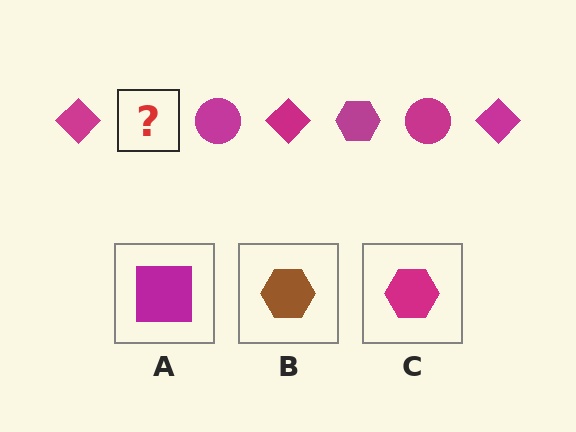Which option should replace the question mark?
Option C.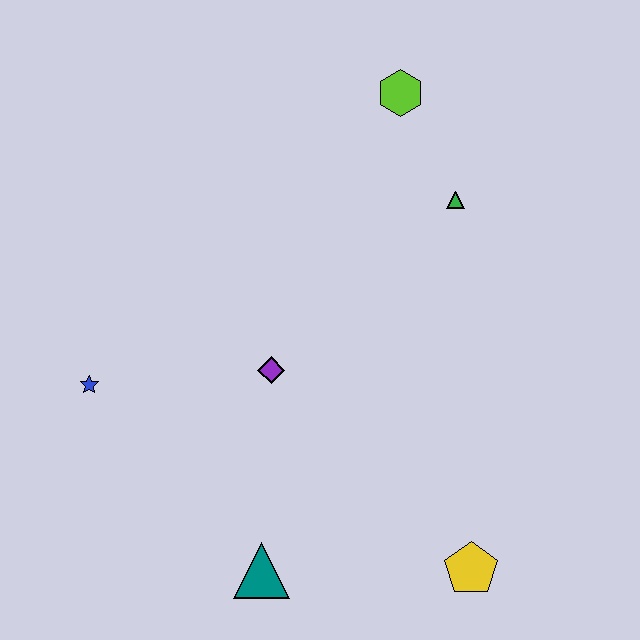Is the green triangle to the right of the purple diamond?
Yes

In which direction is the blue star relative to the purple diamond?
The blue star is to the left of the purple diamond.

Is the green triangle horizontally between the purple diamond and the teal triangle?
No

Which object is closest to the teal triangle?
The purple diamond is closest to the teal triangle.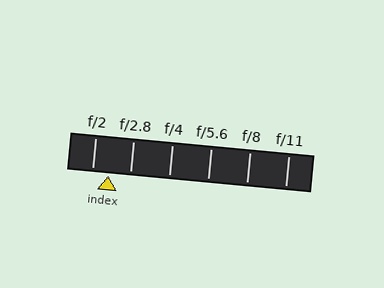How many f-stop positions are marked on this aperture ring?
There are 6 f-stop positions marked.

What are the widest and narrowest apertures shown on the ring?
The widest aperture shown is f/2 and the narrowest is f/11.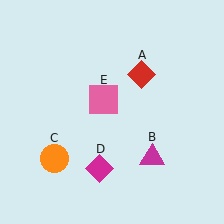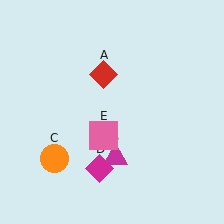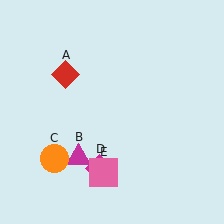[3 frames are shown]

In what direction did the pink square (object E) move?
The pink square (object E) moved down.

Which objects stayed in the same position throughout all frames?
Orange circle (object C) and magenta diamond (object D) remained stationary.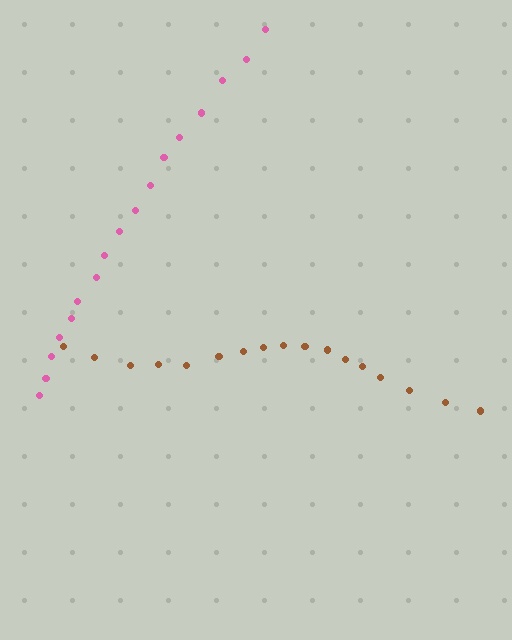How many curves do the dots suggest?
There are 2 distinct paths.